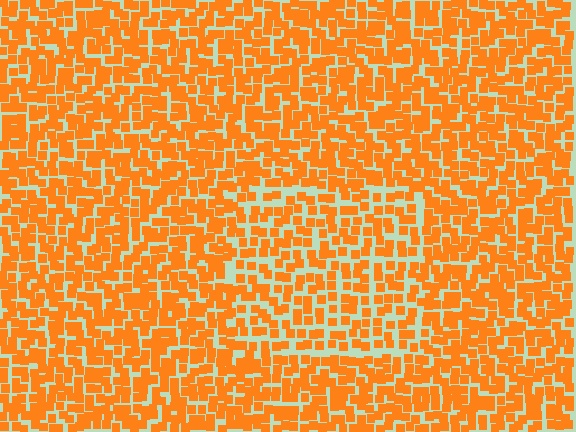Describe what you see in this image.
The image contains small orange elements arranged at two different densities. A rectangle-shaped region is visible where the elements are less densely packed than the surrounding area.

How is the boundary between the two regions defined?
The boundary is defined by a change in element density (approximately 1.4x ratio). All elements are the same color, size, and shape.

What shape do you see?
I see a rectangle.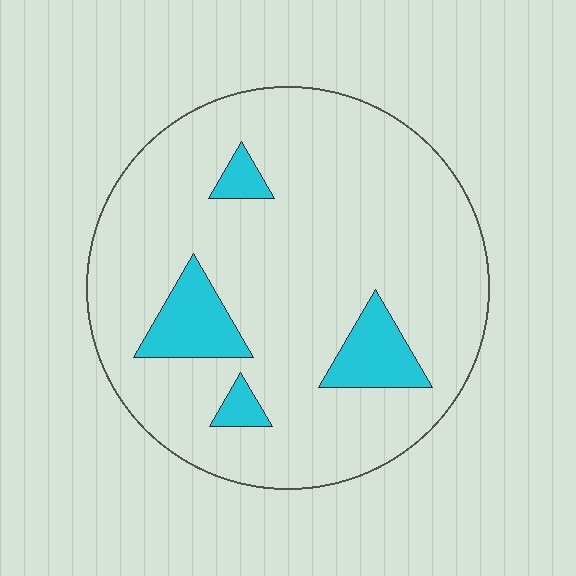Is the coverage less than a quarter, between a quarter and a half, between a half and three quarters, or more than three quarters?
Less than a quarter.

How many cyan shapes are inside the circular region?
4.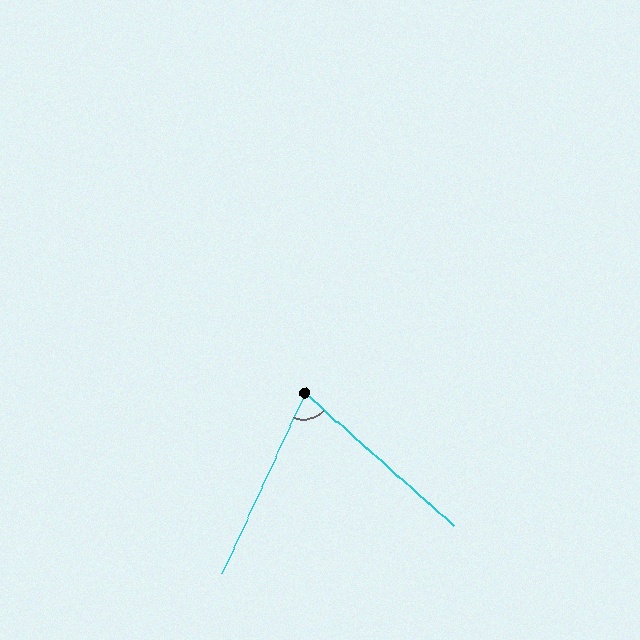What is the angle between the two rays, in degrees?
Approximately 73 degrees.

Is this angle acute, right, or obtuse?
It is acute.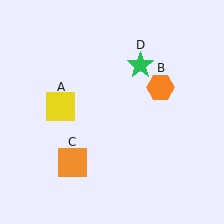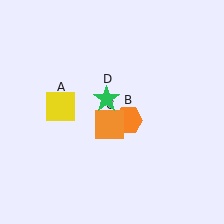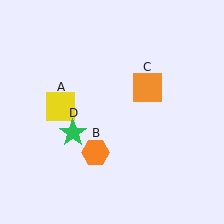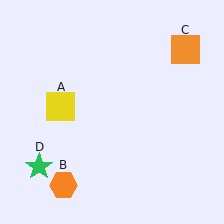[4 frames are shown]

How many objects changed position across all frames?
3 objects changed position: orange hexagon (object B), orange square (object C), green star (object D).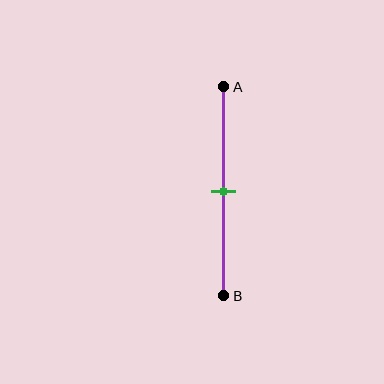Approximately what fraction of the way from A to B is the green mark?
The green mark is approximately 50% of the way from A to B.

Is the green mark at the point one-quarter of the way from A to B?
No, the mark is at about 50% from A, not at the 25% one-quarter point.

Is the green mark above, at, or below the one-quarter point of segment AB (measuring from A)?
The green mark is below the one-quarter point of segment AB.